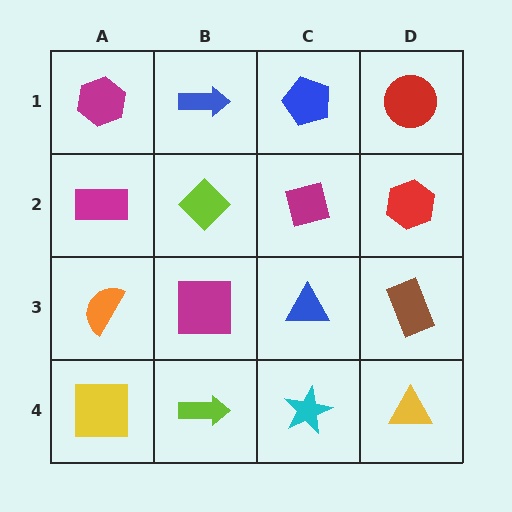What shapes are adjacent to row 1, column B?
A lime diamond (row 2, column B), a magenta hexagon (row 1, column A), a blue pentagon (row 1, column C).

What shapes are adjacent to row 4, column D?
A brown rectangle (row 3, column D), a cyan star (row 4, column C).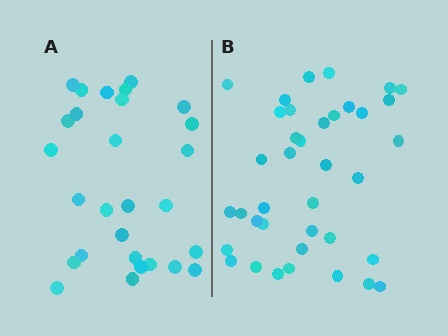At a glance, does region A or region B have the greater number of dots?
Region B (the right region) has more dots.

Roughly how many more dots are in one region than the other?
Region B has roughly 10 or so more dots than region A.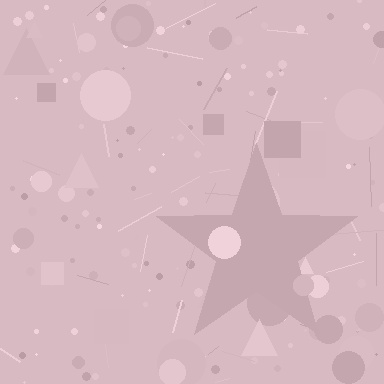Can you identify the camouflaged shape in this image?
The camouflaged shape is a star.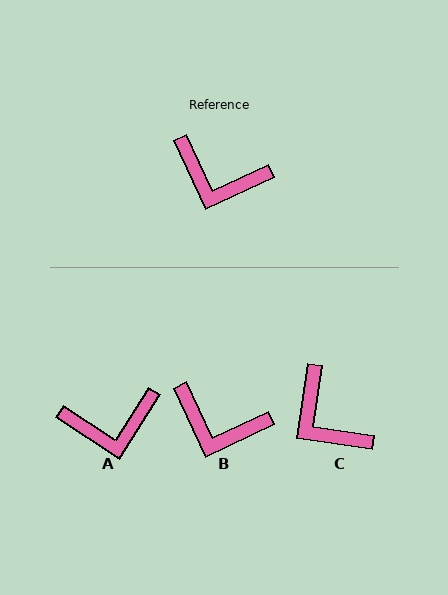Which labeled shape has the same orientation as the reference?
B.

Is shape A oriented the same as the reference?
No, it is off by about 32 degrees.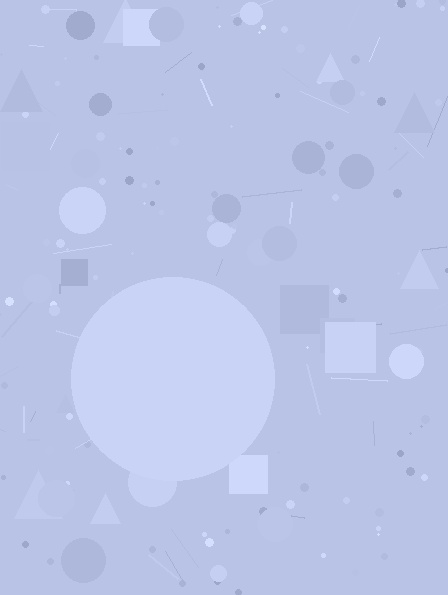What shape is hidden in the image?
A circle is hidden in the image.